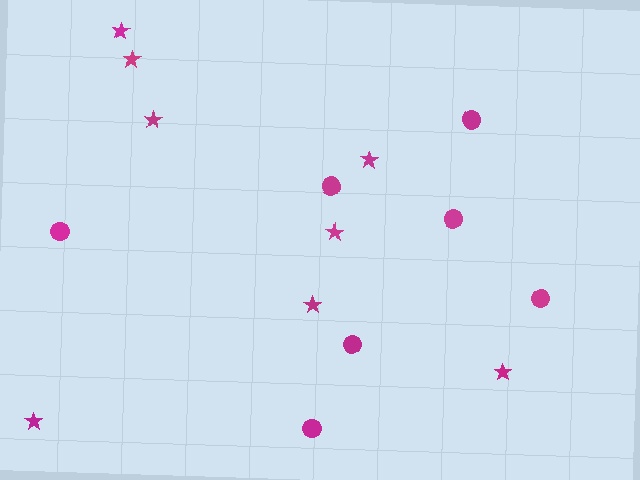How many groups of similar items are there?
There are 2 groups: one group of stars (8) and one group of circles (7).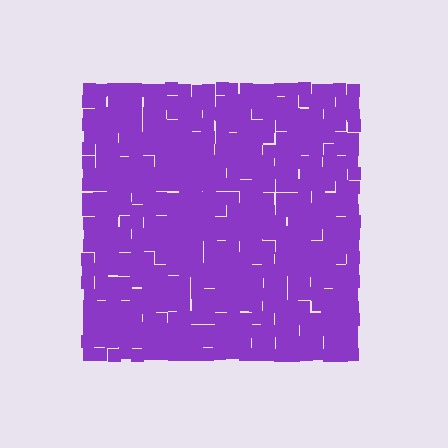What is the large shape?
The large shape is a square.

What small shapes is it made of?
It is made of small squares.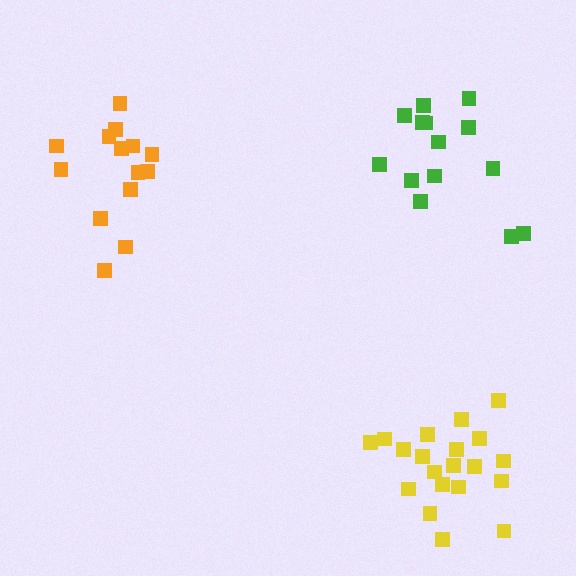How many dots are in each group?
Group 1: 14 dots, Group 2: 14 dots, Group 3: 20 dots (48 total).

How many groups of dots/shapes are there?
There are 3 groups.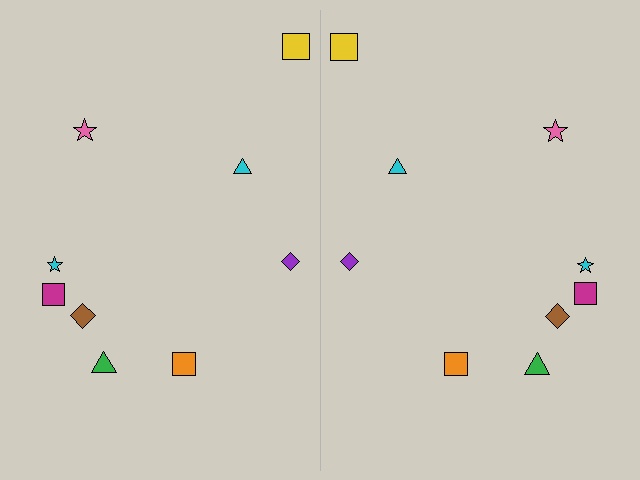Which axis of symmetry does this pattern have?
The pattern has a vertical axis of symmetry running through the center of the image.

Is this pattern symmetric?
Yes, this pattern has bilateral (reflection) symmetry.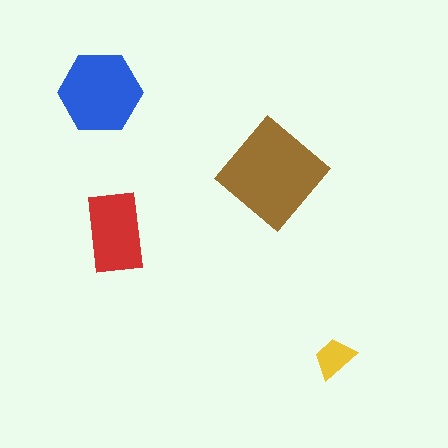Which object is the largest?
The brown diamond.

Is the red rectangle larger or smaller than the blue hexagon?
Smaller.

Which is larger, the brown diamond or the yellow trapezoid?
The brown diamond.